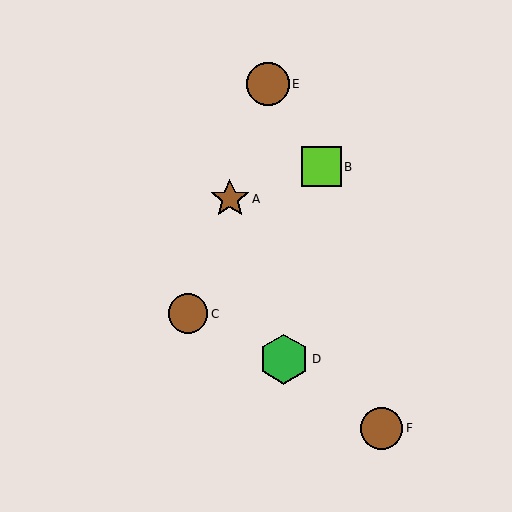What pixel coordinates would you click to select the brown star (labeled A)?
Click at (230, 199) to select the brown star A.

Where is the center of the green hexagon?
The center of the green hexagon is at (284, 359).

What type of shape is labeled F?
Shape F is a brown circle.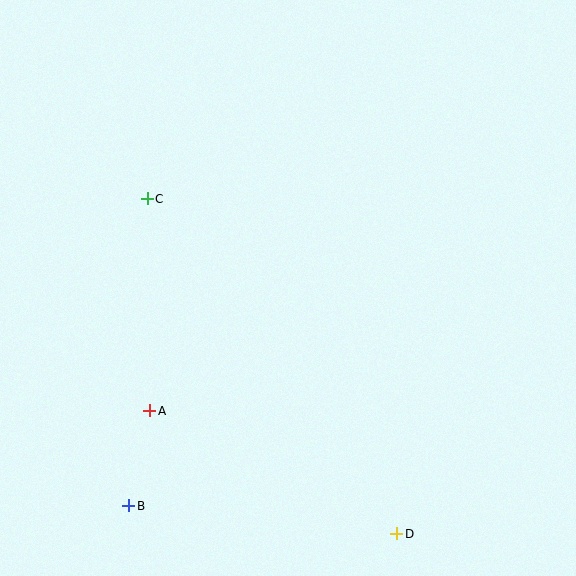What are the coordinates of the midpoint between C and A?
The midpoint between C and A is at (148, 305).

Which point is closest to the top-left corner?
Point C is closest to the top-left corner.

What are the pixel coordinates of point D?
Point D is at (397, 534).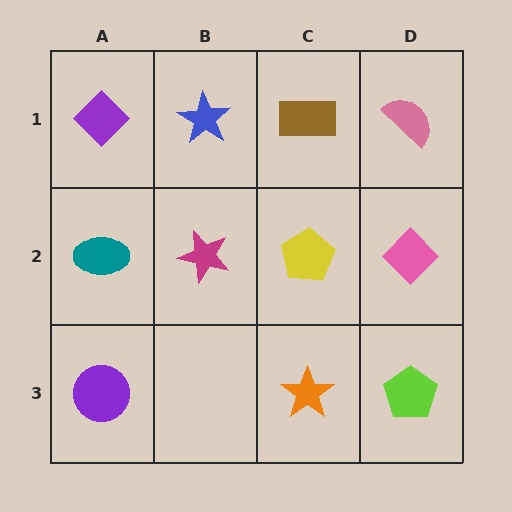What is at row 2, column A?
A teal ellipse.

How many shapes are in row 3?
3 shapes.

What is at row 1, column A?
A purple diamond.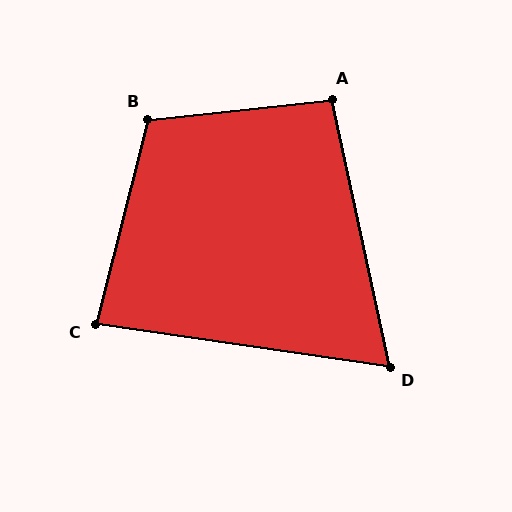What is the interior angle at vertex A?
Approximately 96 degrees (obtuse).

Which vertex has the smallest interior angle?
D, at approximately 70 degrees.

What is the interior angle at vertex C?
Approximately 84 degrees (acute).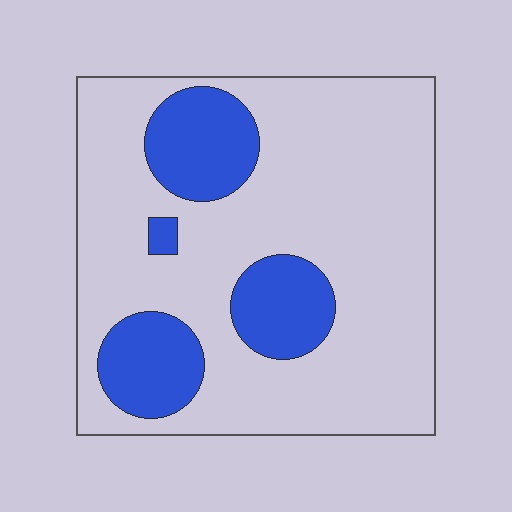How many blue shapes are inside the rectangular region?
4.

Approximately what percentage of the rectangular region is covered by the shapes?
Approximately 25%.